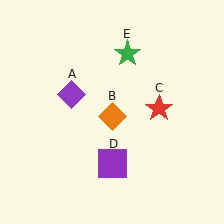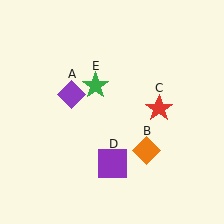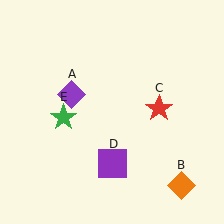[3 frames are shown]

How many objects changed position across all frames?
2 objects changed position: orange diamond (object B), green star (object E).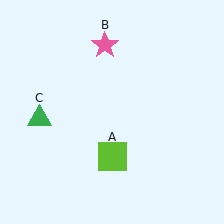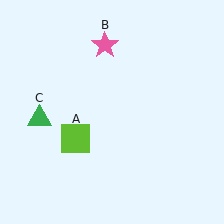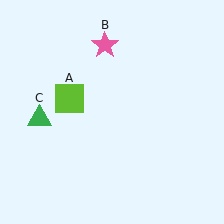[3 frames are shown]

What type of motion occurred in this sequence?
The lime square (object A) rotated clockwise around the center of the scene.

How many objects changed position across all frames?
1 object changed position: lime square (object A).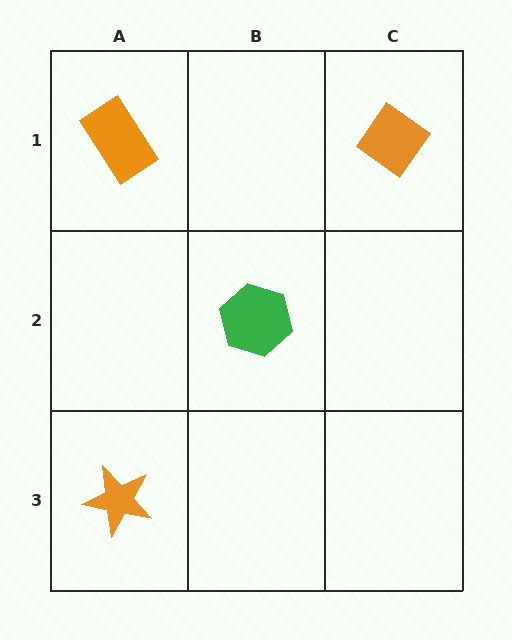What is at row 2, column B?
A green hexagon.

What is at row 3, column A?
An orange star.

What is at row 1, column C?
An orange diamond.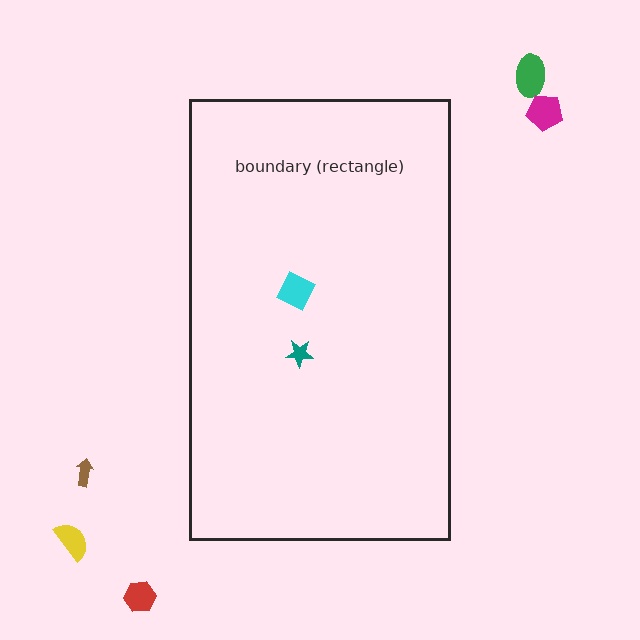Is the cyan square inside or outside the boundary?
Inside.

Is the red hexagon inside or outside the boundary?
Outside.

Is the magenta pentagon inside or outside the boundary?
Outside.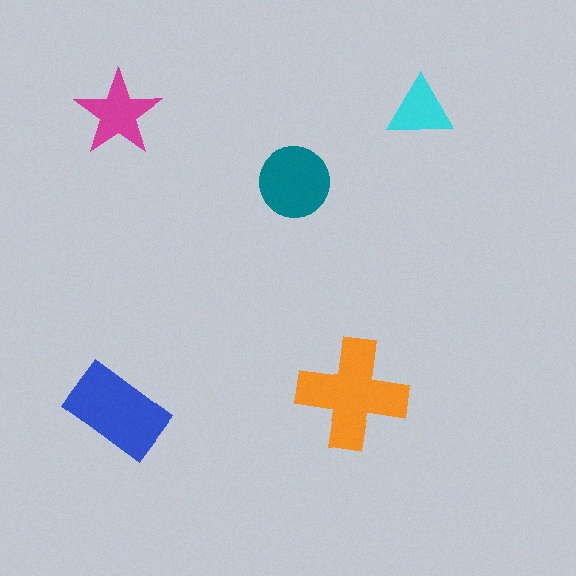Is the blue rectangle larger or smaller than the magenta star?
Larger.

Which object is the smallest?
The cyan triangle.